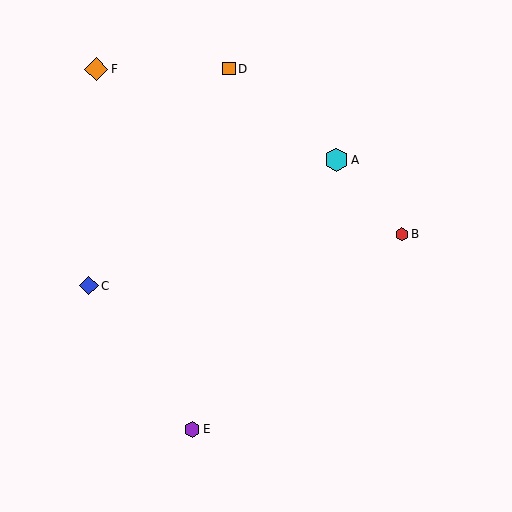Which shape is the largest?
The cyan hexagon (labeled A) is the largest.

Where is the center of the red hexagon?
The center of the red hexagon is at (402, 234).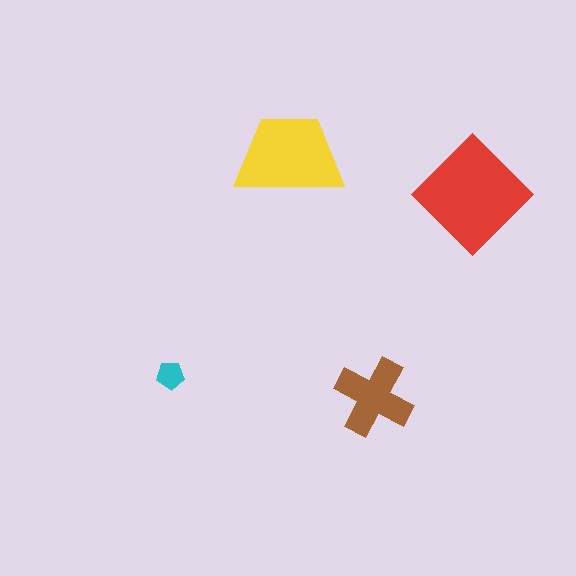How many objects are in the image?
There are 4 objects in the image.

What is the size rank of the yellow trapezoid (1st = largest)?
2nd.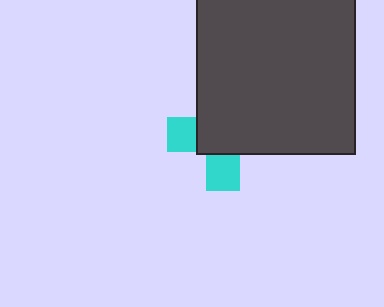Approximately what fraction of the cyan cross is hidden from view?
Roughly 67% of the cyan cross is hidden behind the dark gray square.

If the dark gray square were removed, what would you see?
You would see the complete cyan cross.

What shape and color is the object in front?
The object in front is a dark gray square.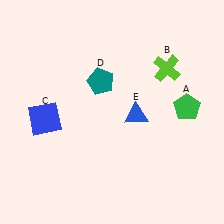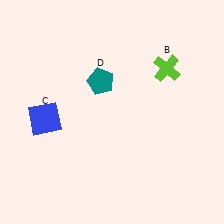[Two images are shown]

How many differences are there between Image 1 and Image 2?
There are 2 differences between the two images.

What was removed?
The green pentagon (A), the blue triangle (E) were removed in Image 2.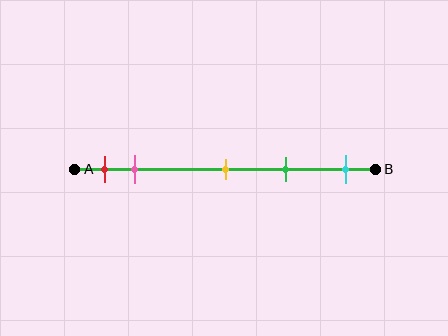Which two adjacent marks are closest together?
The red and pink marks are the closest adjacent pair.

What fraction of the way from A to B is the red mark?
The red mark is approximately 10% (0.1) of the way from A to B.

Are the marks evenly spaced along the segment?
No, the marks are not evenly spaced.